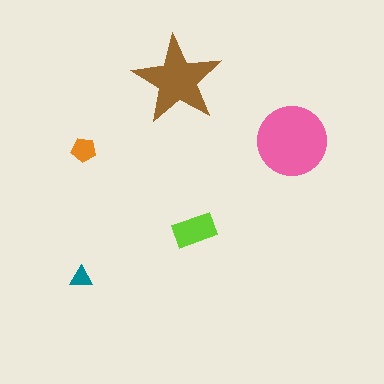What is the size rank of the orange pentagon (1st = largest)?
4th.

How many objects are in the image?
There are 5 objects in the image.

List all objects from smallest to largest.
The teal triangle, the orange pentagon, the lime rectangle, the brown star, the pink circle.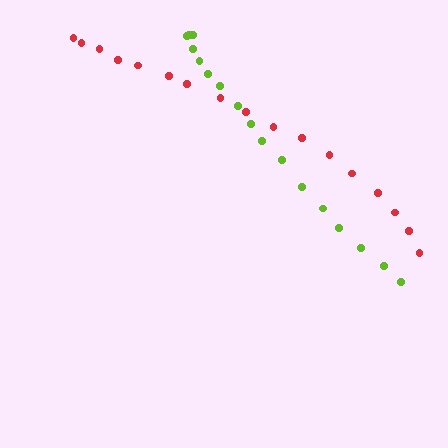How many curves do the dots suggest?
There are 2 distinct paths.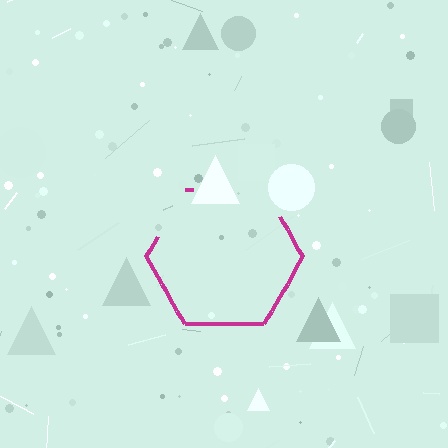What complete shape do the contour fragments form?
The contour fragments form a hexagon.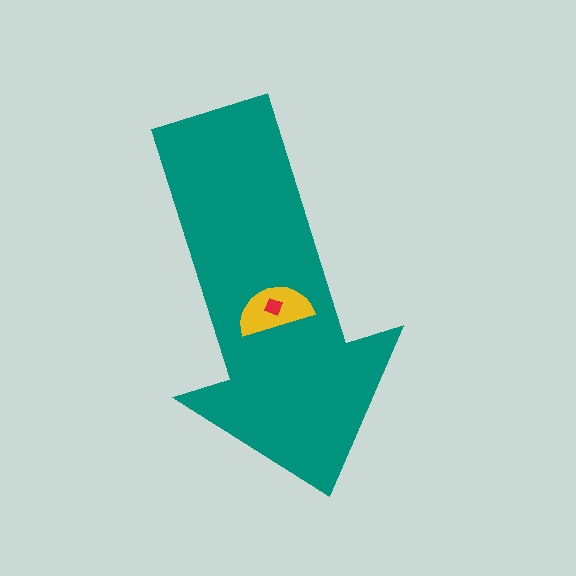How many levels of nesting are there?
3.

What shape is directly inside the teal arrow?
The yellow semicircle.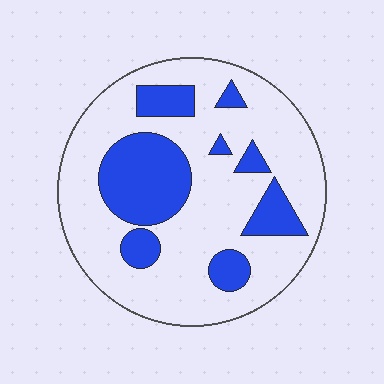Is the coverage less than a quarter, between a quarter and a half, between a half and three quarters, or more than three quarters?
Between a quarter and a half.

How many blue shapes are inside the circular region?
8.